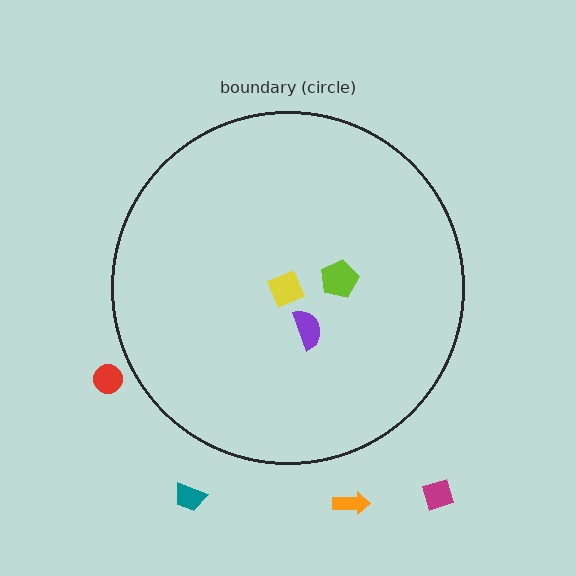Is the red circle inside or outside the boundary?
Outside.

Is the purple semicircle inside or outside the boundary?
Inside.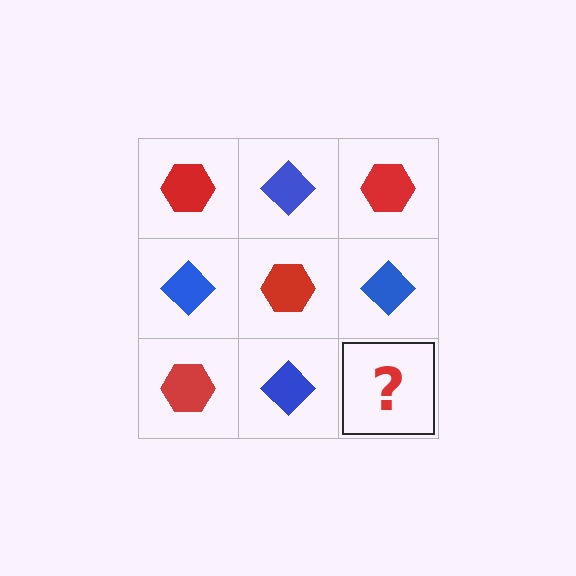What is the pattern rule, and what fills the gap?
The rule is that it alternates red hexagon and blue diamond in a checkerboard pattern. The gap should be filled with a red hexagon.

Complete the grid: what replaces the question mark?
The question mark should be replaced with a red hexagon.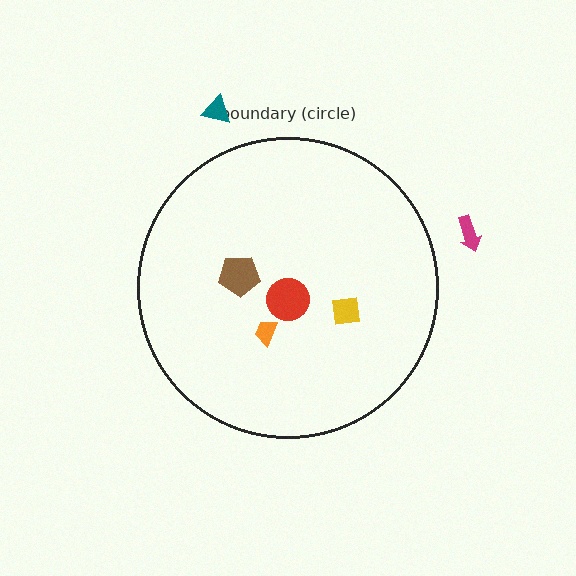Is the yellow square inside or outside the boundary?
Inside.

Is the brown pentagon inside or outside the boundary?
Inside.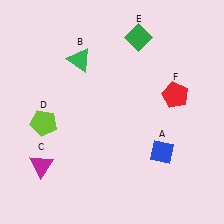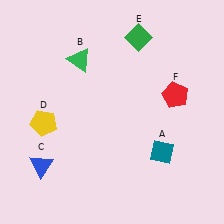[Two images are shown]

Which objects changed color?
A changed from blue to teal. C changed from magenta to blue. D changed from lime to yellow.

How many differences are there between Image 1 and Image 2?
There are 3 differences between the two images.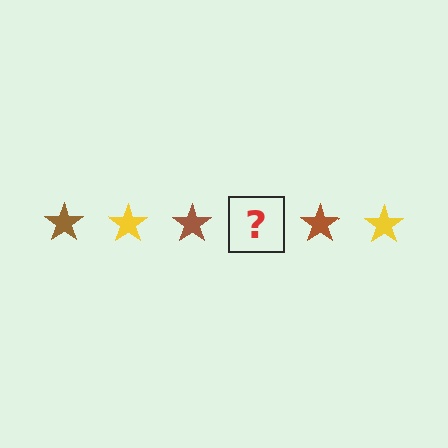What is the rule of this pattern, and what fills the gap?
The rule is that the pattern cycles through brown, yellow stars. The gap should be filled with a yellow star.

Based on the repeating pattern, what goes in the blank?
The blank should be a yellow star.